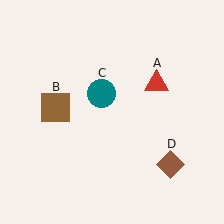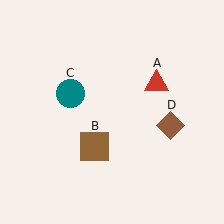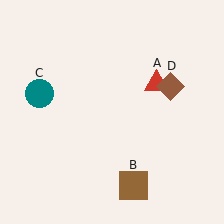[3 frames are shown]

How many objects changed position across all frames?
3 objects changed position: brown square (object B), teal circle (object C), brown diamond (object D).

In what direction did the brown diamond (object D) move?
The brown diamond (object D) moved up.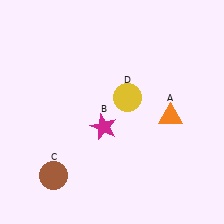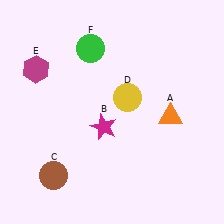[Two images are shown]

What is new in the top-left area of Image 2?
A green circle (F) was added in the top-left area of Image 2.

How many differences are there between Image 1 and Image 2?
There are 2 differences between the two images.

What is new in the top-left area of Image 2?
A magenta hexagon (E) was added in the top-left area of Image 2.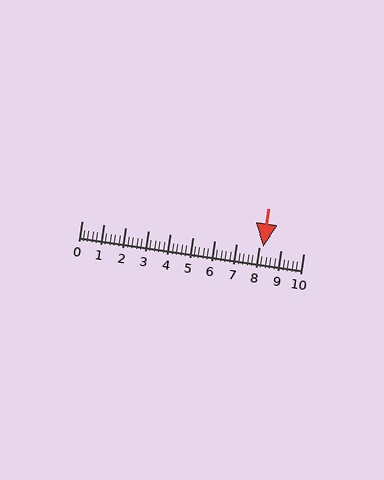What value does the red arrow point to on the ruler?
The red arrow points to approximately 8.2.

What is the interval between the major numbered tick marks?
The major tick marks are spaced 1 units apart.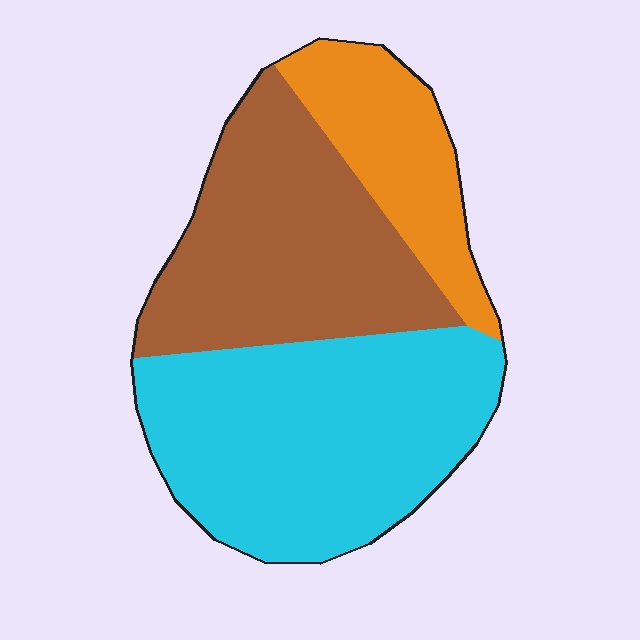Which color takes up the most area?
Cyan, at roughly 45%.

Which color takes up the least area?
Orange, at roughly 20%.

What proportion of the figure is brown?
Brown takes up between a third and a half of the figure.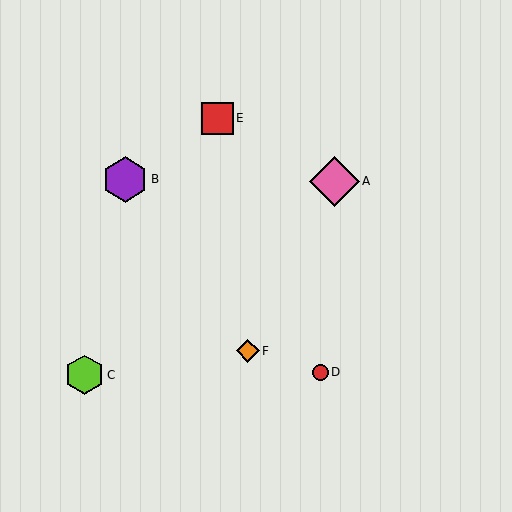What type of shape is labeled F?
Shape F is an orange diamond.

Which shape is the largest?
The pink diamond (labeled A) is the largest.